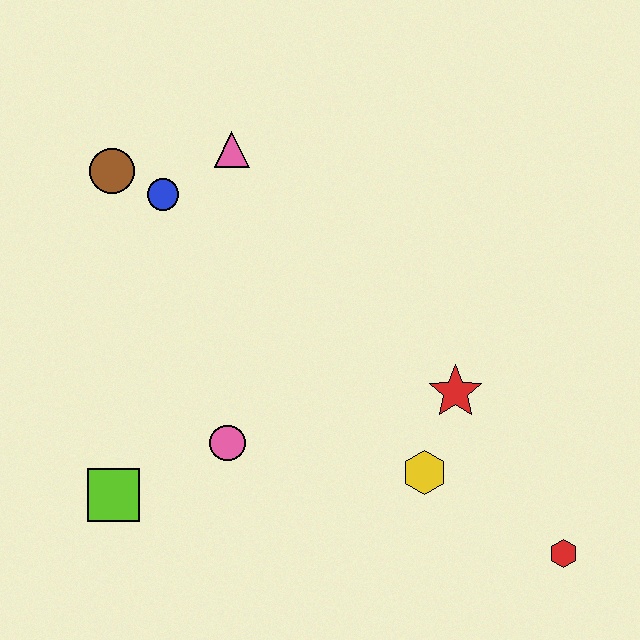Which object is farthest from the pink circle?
The red hexagon is farthest from the pink circle.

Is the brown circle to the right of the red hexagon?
No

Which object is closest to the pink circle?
The lime square is closest to the pink circle.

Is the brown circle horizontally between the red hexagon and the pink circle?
No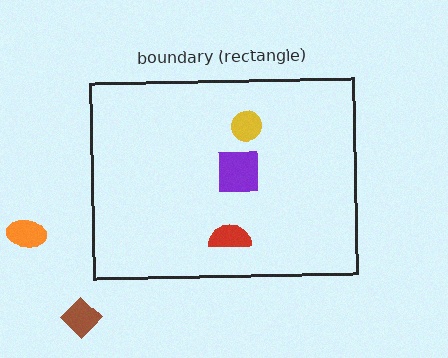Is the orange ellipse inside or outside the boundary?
Outside.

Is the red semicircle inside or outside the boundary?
Inside.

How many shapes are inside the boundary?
3 inside, 2 outside.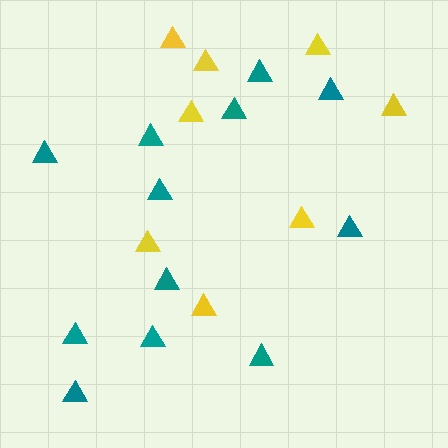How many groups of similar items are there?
There are 2 groups: one group of teal triangles (12) and one group of yellow triangles (8).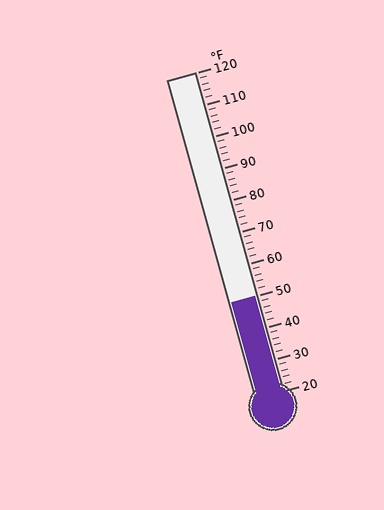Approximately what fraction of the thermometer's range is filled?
The thermometer is filled to approximately 30% of its range.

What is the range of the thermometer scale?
The thermometer scale ranges from 20°F to 120°F.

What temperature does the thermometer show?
The thermometer shows approximately 50°F.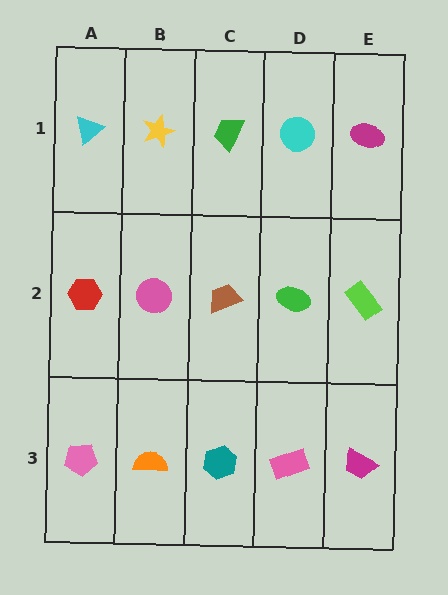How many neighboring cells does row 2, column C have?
4.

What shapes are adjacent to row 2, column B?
A yellow star (row 1, column B), an orange semicircle (row 3, column B), a red hexagon (row 2, column A), a brown trapezoid (row 2, column C).